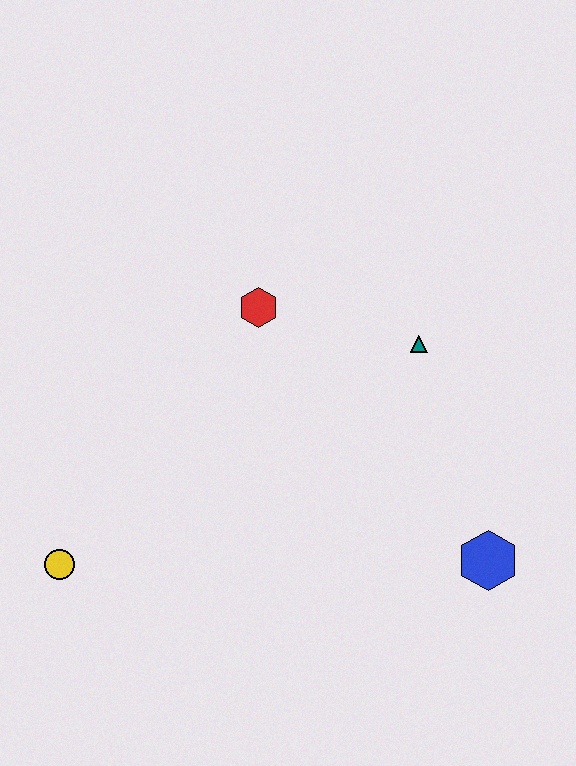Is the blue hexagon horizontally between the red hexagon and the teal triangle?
No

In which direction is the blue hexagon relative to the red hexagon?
The blue hexagon is below the red hexagon.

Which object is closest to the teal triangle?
The red hexagon is closest to the teal triangle.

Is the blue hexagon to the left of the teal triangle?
No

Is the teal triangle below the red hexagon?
Yes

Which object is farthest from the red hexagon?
The blue hexagon is farthest from the red hexagon.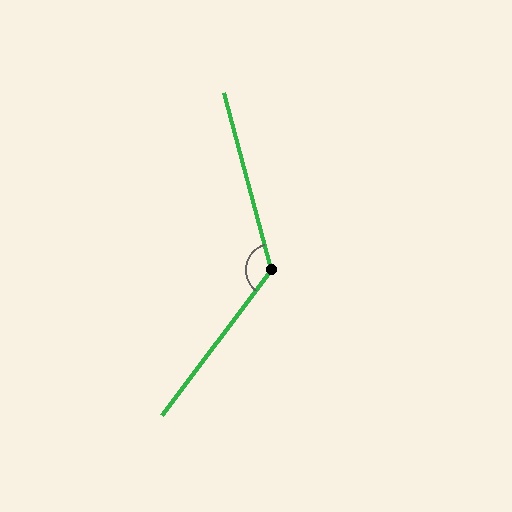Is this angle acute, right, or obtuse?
It is obtuse.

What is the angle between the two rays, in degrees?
Approximately 128 degrees.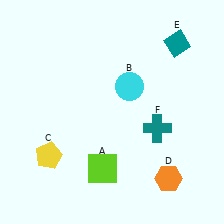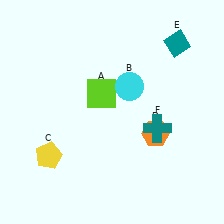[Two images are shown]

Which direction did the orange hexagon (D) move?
The orange hexagon (D) moved up.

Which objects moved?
The objects that moved are: the lime square (A), the orange hexagon (D).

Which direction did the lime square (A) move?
The lime square (A) moved up.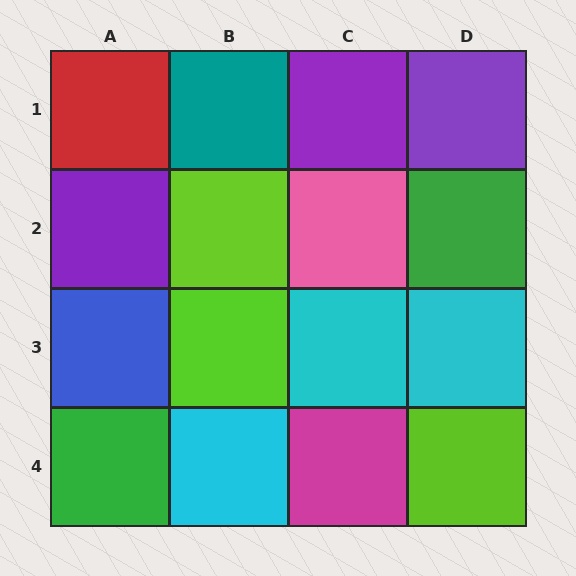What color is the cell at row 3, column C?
Cyan.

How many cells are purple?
3 cells are purple.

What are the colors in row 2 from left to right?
Purple, lime, pink, green.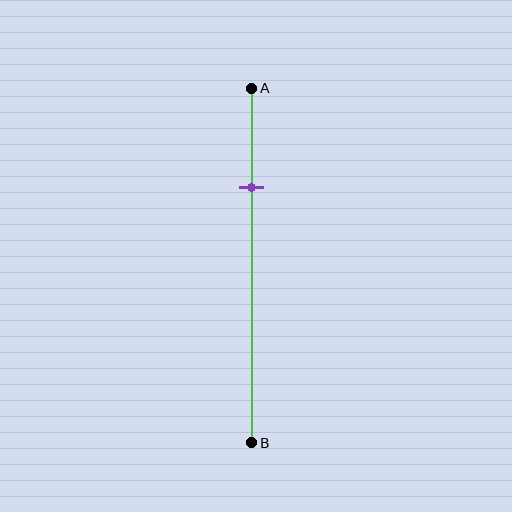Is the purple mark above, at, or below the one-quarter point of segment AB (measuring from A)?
The purple mark is approximately at the one-quarter point of segment AB.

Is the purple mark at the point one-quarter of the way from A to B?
Yes, the mark is approximately at the one-quarter point.